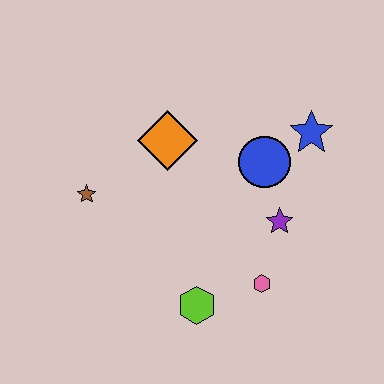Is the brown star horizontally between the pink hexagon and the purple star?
No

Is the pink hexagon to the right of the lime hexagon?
Yes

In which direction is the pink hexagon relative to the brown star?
The pink hexagon is to the right of the brown star.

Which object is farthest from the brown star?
The blue star is farthest from the brown star.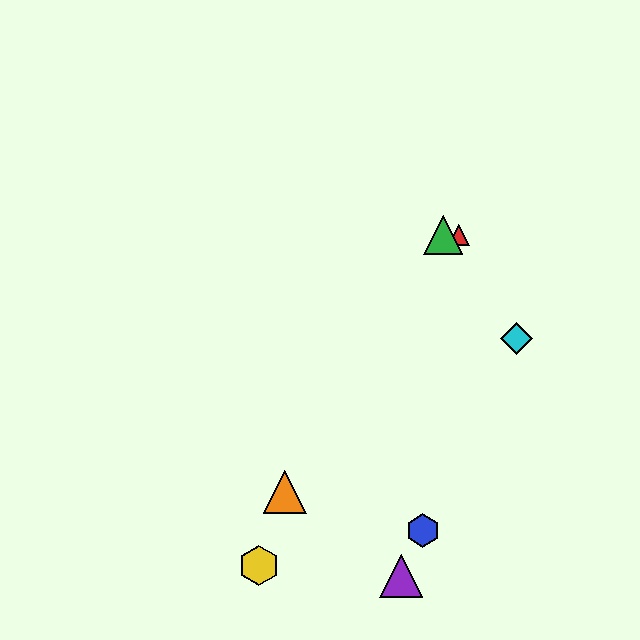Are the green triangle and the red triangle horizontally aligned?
Yes, both are at y≈235.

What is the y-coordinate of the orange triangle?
The orange triangle is at y≈492.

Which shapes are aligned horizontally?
The red triangle, the green triangle are aligned horizontally.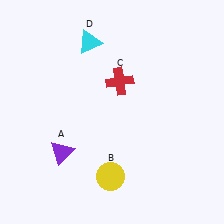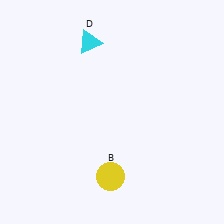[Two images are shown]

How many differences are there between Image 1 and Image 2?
There are 2 differences between the two images.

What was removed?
The red cross (C), the purple triangle (A) were removed in Image 2.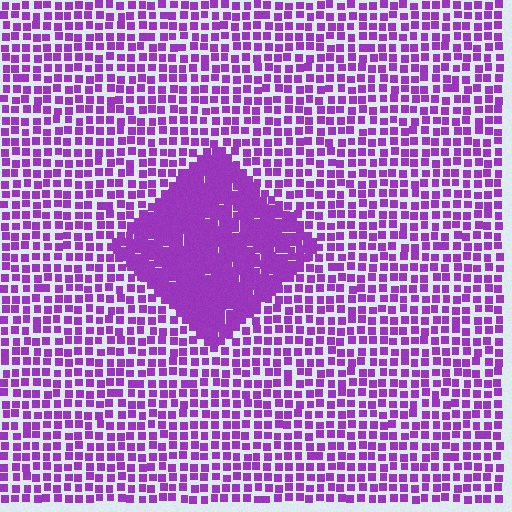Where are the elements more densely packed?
The elements are more densely packed inside the diamond boundary.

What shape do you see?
I see a diamond.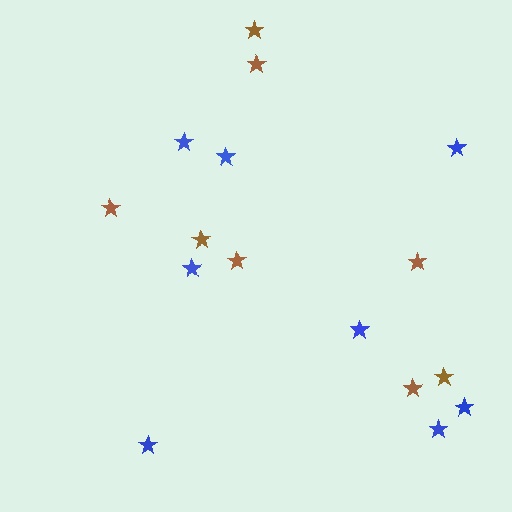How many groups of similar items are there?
There are 2 groups: one group of brown stars (8) and one group of blue stars (8).